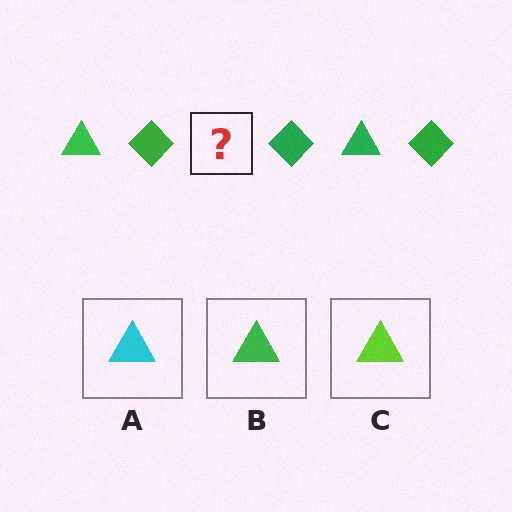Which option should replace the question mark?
Option B.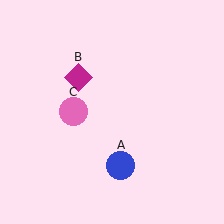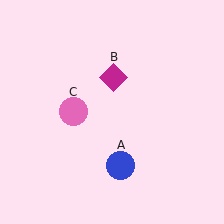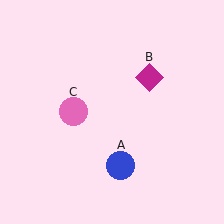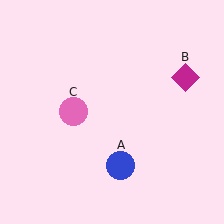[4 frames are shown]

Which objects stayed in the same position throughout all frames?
Blue circle (object A) and pink circle (object C) remained stationary.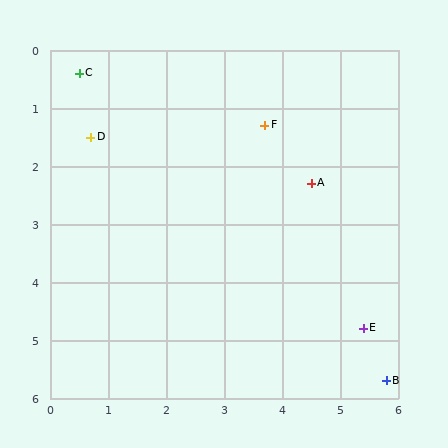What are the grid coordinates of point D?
Point D is at approximately (0.7, 1.5).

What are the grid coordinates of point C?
Point C is at approximately (0.5, 0.4).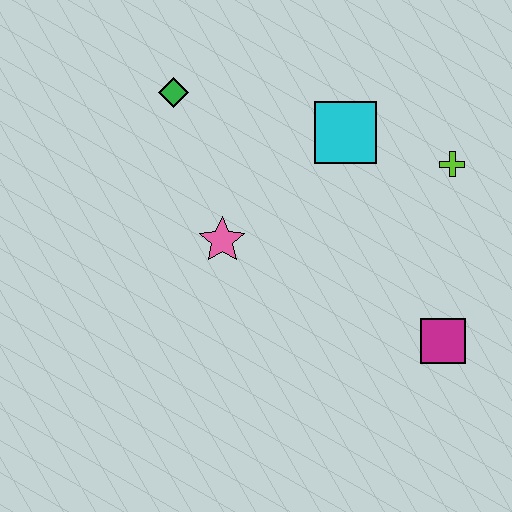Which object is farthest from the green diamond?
The magenta square is farthest from the green diamond.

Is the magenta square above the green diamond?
No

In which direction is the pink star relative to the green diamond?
The pink star is below the green diamond.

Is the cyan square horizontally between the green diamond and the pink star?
No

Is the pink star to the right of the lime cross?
No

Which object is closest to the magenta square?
The lime cross is closest to the magenta square.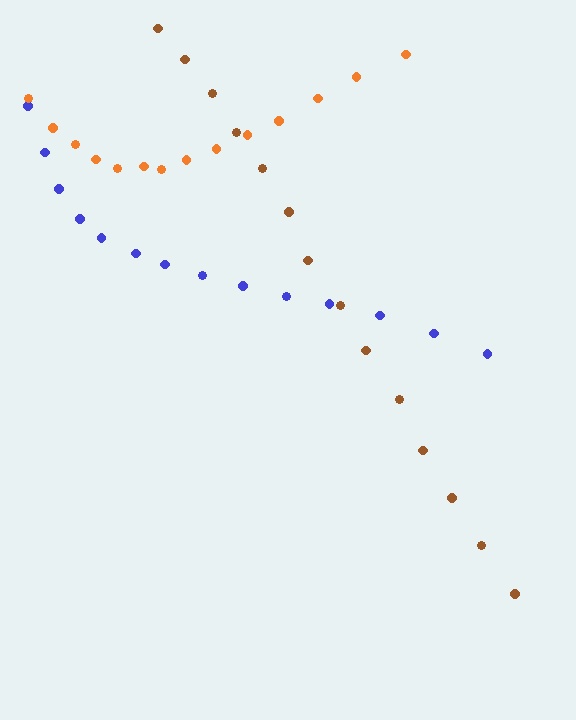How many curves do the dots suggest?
There are 3 distinct paths.